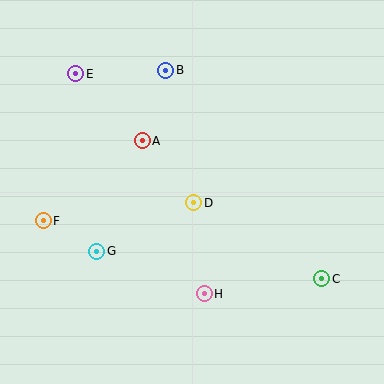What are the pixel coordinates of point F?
Point F is at (43, 221).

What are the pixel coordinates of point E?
Point E is at (76, 74).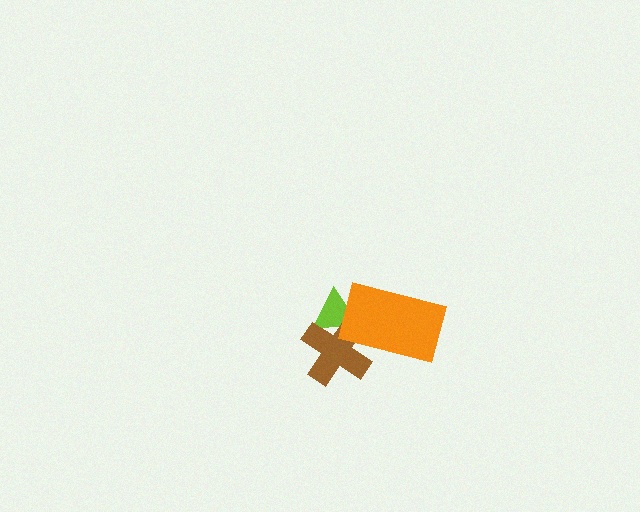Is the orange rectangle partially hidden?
No, no other shape covers it.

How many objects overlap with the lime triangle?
2 objects overlap with the lime triangle.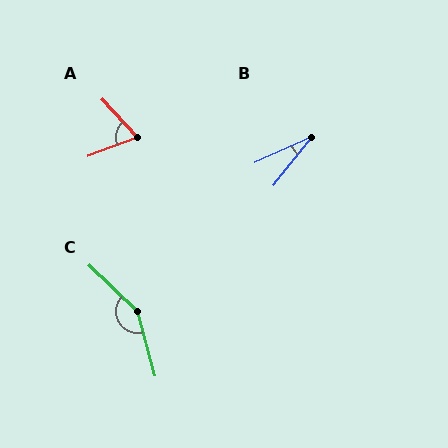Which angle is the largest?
C, at approximately 148 degrees.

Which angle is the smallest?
B, at approximately 28 degrees.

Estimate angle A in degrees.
Approximately 68 degrees.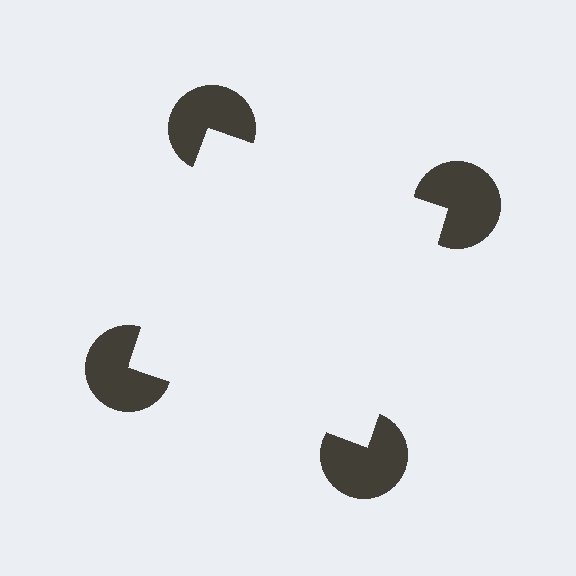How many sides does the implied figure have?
4 sides.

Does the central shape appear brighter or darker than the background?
It typically appears slightly brighter than the background, even though no actual brightness change is drawn.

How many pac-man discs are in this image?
There are 4 — one at each vertex of the illusory square.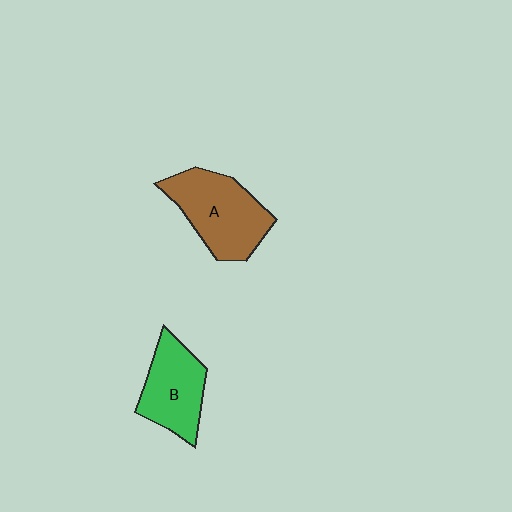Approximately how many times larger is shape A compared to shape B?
Approximately 1.3 times.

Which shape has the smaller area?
Shape B (green).